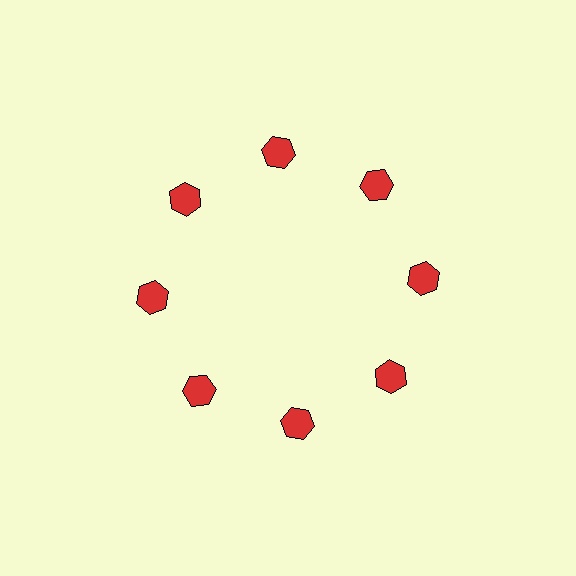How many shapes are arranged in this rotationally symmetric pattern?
There are 8 shapes, arranged in 8 groups of 1.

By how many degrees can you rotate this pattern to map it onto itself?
The pattern maps onto itself every 45 degrees of rotation.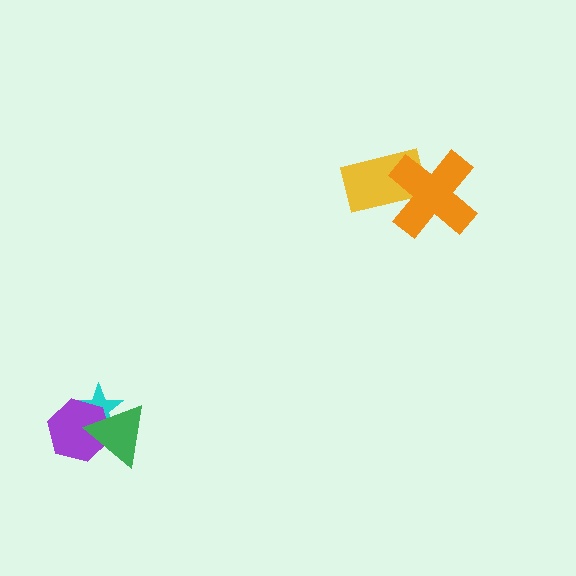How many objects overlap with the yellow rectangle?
1 object overlaps with the yellow rectangle.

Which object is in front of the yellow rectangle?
The orange cross is in front of the yellow rectangle.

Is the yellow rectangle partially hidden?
Yes, it is partially covered by another shape.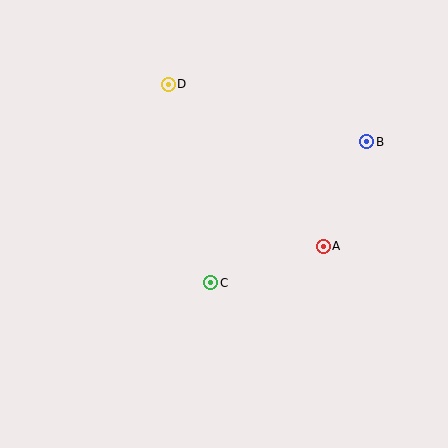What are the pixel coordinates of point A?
Point A is at (323, 246).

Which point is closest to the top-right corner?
Point B is closest to the top-right corner.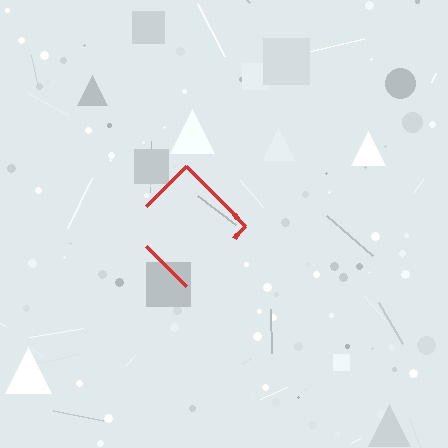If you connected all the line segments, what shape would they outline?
They would outline a diamond.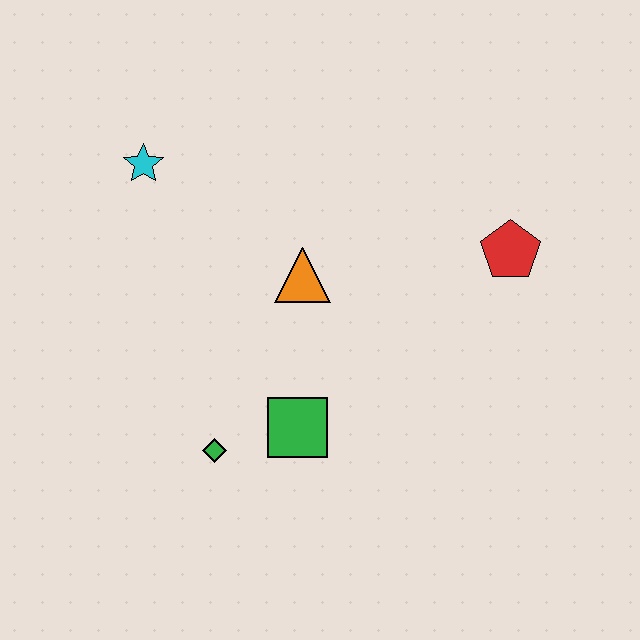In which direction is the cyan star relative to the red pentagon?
The cyan star is to the left of the red pentagon.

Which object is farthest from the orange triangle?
The red pentagon is farthest from the orange triangle.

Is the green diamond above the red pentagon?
No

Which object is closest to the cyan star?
The orange triangle is closest to the cyan star.